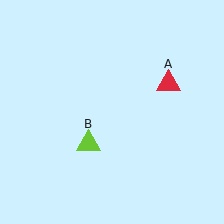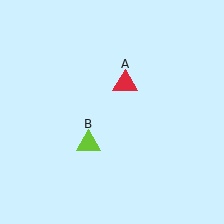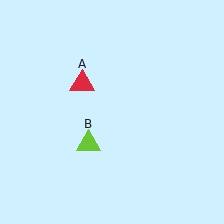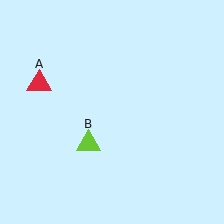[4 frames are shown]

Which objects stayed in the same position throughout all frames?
Lime triangle (object B) remained stationary.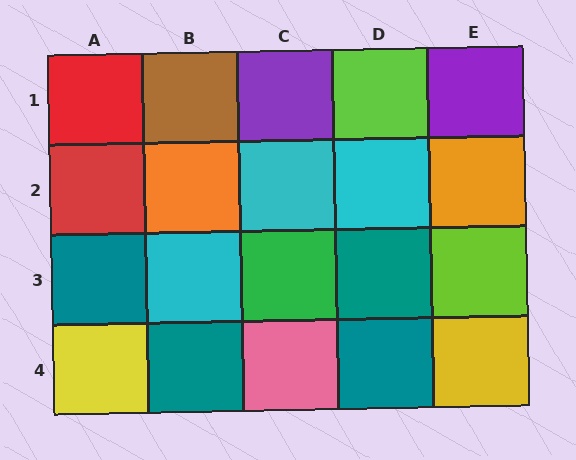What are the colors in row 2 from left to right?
Red, orange, cyan, cyan, orange.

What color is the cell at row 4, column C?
Pink.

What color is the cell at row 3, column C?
Green.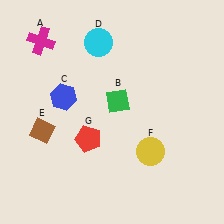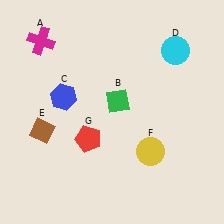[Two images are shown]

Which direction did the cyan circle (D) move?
The cyan circle (D) moved right.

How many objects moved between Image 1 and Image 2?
1 object moved between the two images.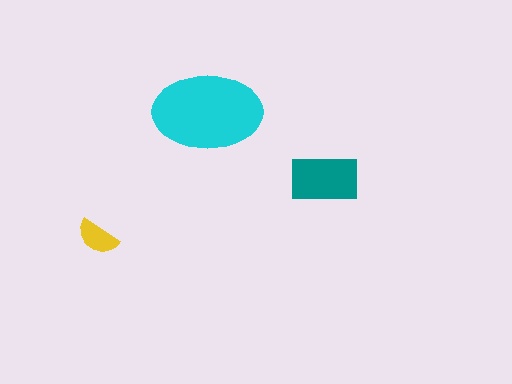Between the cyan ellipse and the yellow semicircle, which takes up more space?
The cyan ellipse.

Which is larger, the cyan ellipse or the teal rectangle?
The cyan ellipse.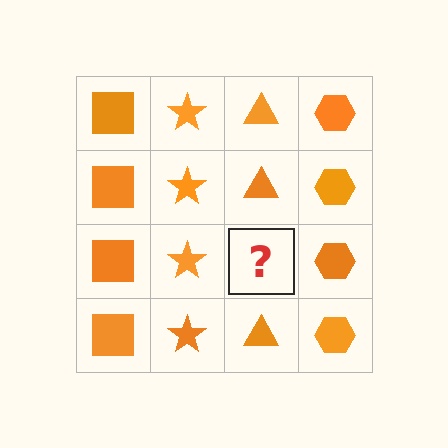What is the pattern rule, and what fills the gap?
The rule is that each column has a consistent shape. The gap should be filled with an orange triangle.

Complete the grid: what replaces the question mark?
The question mark should be replaced with an orange triangle.